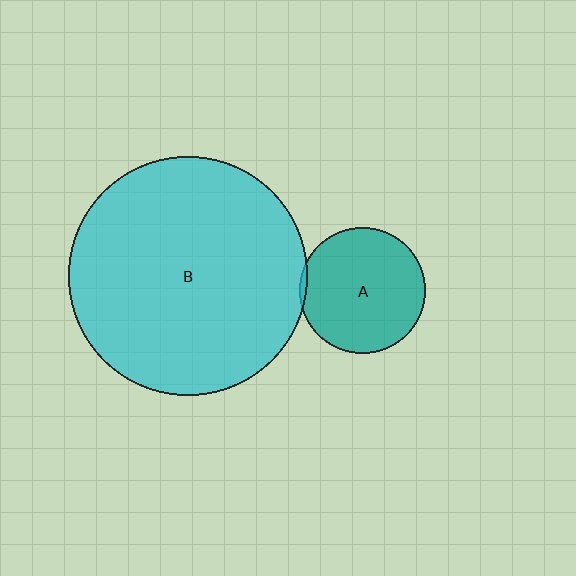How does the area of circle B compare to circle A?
Approximately 3.6 times.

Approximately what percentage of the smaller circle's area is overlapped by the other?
Approximately 5%.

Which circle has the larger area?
Circle B (cyan).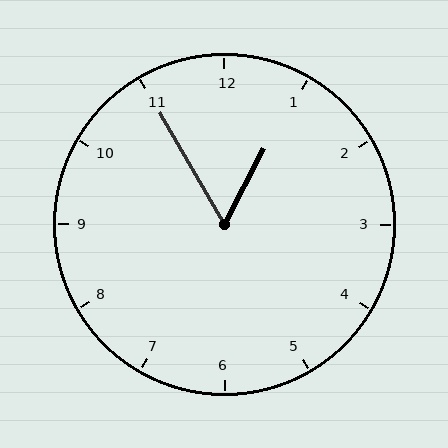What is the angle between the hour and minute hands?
Approximately 58 degrees.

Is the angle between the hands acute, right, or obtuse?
It is acute.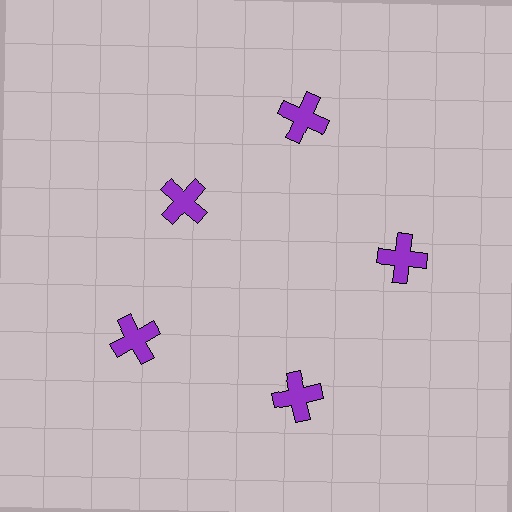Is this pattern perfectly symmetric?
No. The 5 purple crosses are arranged in a ring, but one element near the 10 o'clock position is pulled inward toward the center, breaking the 5-fold rotational symmetry.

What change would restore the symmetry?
The symmetry would be restored by moving it outward, back onto the ring so that all 5 crosses sit at equal angles and equal distance from the center.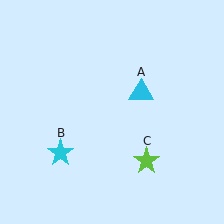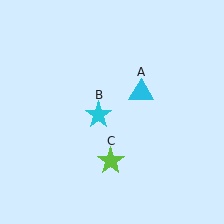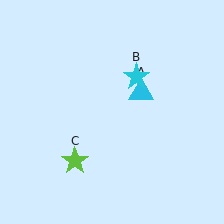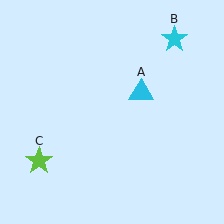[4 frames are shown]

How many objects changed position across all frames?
2 objects changed position: cyan star (object B), lime star (object C).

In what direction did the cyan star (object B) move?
The cyan star (object B) moved up and to the right.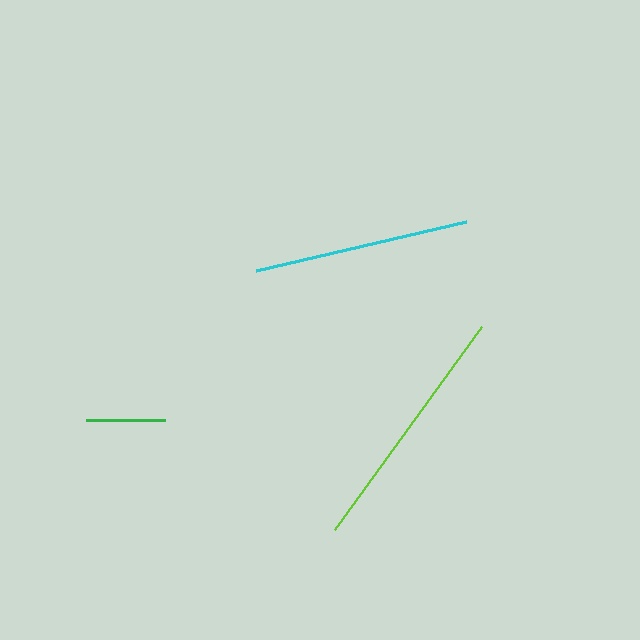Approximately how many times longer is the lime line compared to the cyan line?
The lime line is approximately 1.2 times the length of the cyan line.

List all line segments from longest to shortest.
From longest to shortest: lime, cyan, green.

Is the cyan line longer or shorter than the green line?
The cyan line is longer than the green line.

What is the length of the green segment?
The green segment is approximately 79 pixels long.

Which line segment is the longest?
The lime line is the longest at approximately 251 pixels.